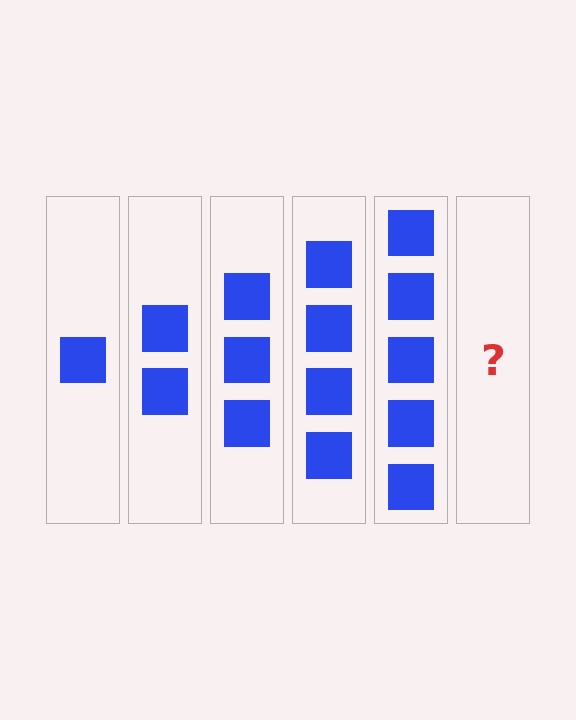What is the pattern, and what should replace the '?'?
The pattern is that each step adds one more square. The '?' should be 6 squares.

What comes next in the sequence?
The next element should be 6 squares.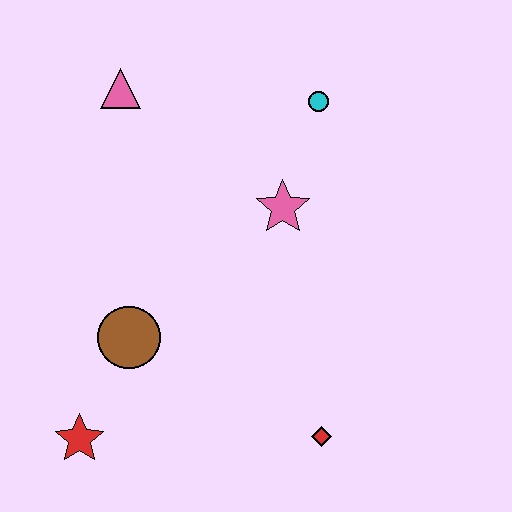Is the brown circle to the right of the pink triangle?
Yes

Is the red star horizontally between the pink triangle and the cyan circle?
No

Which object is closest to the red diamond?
The brown circle is closest to the red diamond.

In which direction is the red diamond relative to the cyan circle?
The red diamond is below the cyan circle.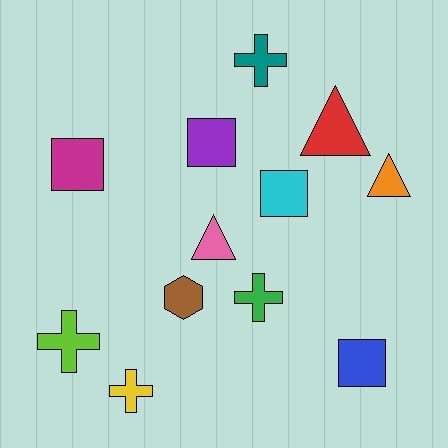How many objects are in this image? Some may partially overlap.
There are 12 objects.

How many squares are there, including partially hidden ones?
There are 4 squares.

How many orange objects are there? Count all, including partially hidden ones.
There is 1 orange object.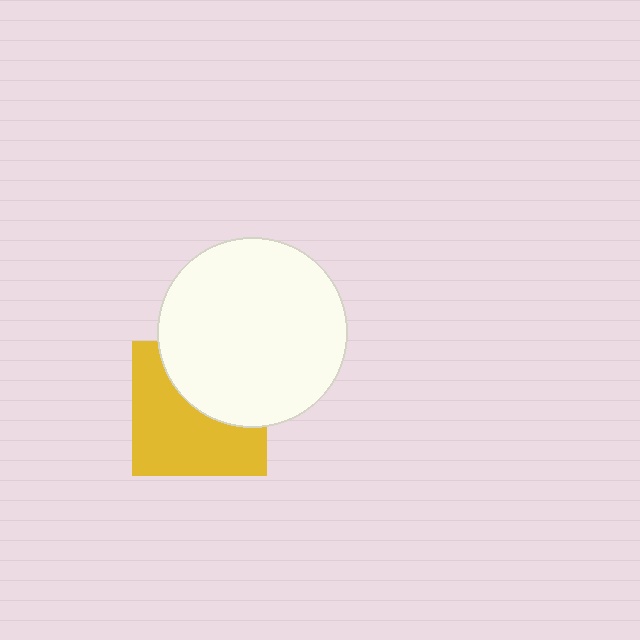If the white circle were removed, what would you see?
You would see the complete yellow square.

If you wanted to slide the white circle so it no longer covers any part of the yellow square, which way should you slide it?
Slide it up — that is the most direct way to separate the two shapes.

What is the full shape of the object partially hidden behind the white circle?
The partially hidden object is a yellow square.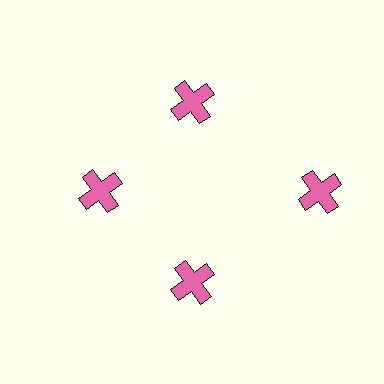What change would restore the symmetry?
The symmetry would be restored by moving it inward, back onto the ring so that all 4 crosses sit at equal angles and equal distance from the center.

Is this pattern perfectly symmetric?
No. The 4 pink crosses are arranged in a ring, but one element near the 3 o'clock position is pushed outward from the center, breaking the 4-fold rotational symmetry.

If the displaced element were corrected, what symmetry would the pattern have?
It would have 4-fold rotational symmetry — the pattern would map onto itself every 90 degrees.